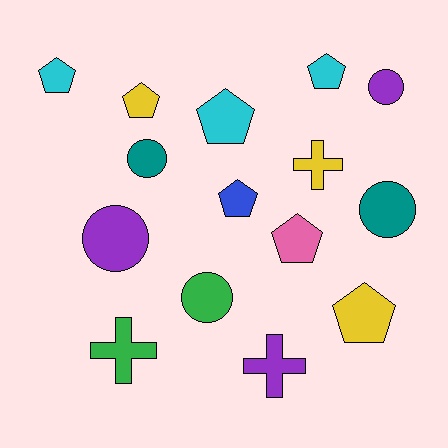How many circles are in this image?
There are 5 circles.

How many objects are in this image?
There are 15 objects.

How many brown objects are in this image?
There are no brown objects.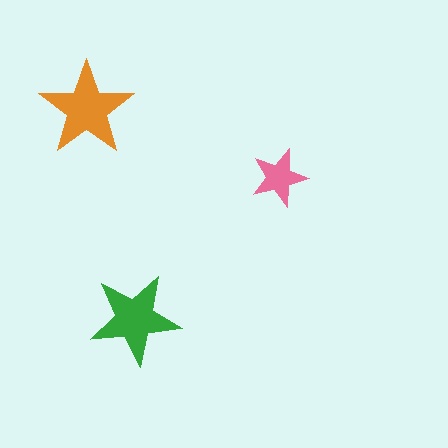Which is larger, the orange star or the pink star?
The orange one.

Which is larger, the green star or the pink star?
The green one.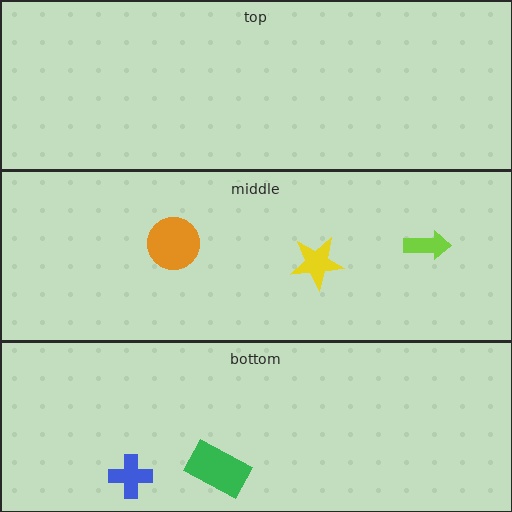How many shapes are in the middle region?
3.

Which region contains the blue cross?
The bottom region.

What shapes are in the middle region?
The orange circle, the lime arrow, the yellow star.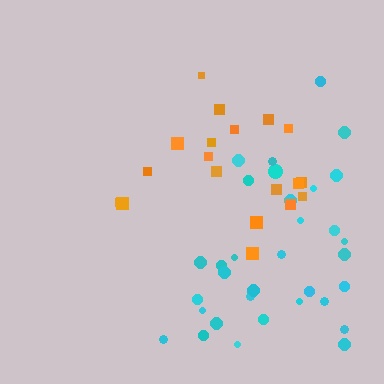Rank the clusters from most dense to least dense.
orange, cyan.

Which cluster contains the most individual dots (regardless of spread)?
Cyan (33).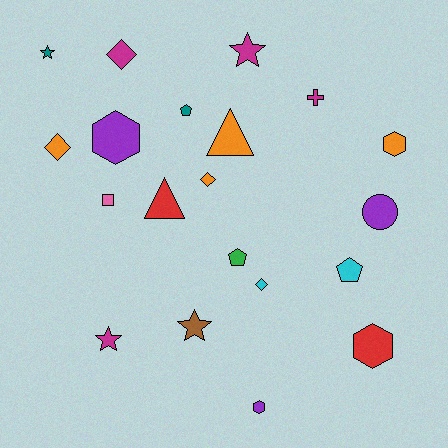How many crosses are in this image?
There is 1 cross.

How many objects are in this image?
There are 20 objects.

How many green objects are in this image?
There is 1 green object.